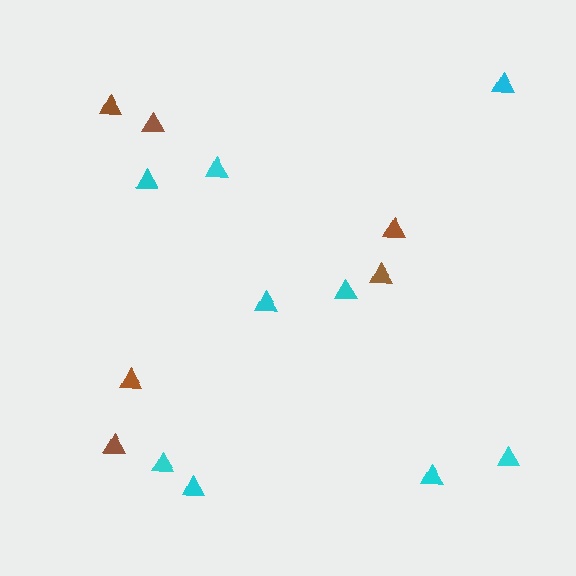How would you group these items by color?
There are 2 groups: one group of cyan triangles (9) and one group of brown triangles (6).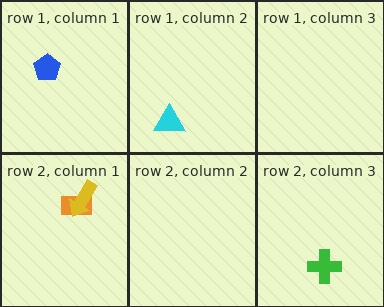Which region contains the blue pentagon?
The row 1, column 1 region.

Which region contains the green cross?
The row 2, column 3 region.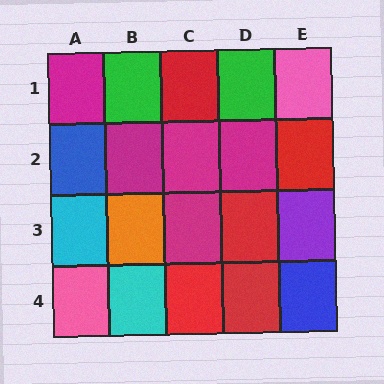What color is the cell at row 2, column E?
Red.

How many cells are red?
5 cells are red.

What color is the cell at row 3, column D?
Red.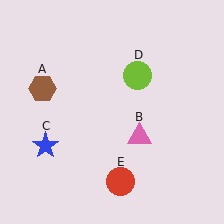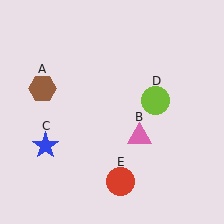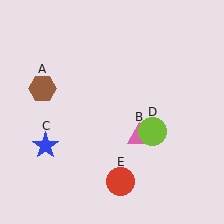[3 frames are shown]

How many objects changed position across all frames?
1 object changed position: lime circle (object D).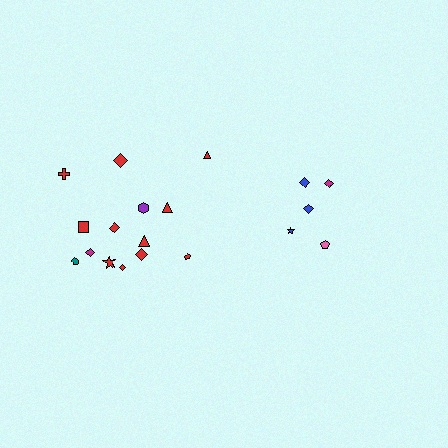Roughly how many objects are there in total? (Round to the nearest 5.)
Roughly 20 objects in total.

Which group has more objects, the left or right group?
The left group.